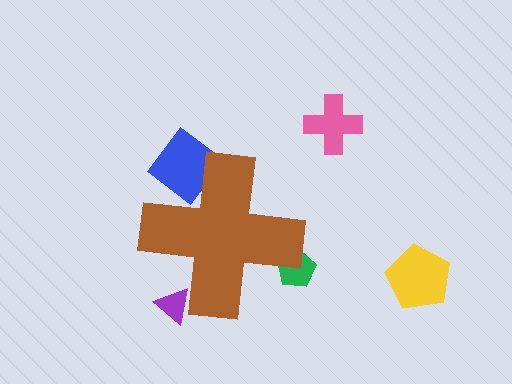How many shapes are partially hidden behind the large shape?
3 shapes are partially hidden.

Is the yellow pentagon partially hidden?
No, the yellow pentagon is fully visible.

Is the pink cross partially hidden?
No, the pink cross is fully visible.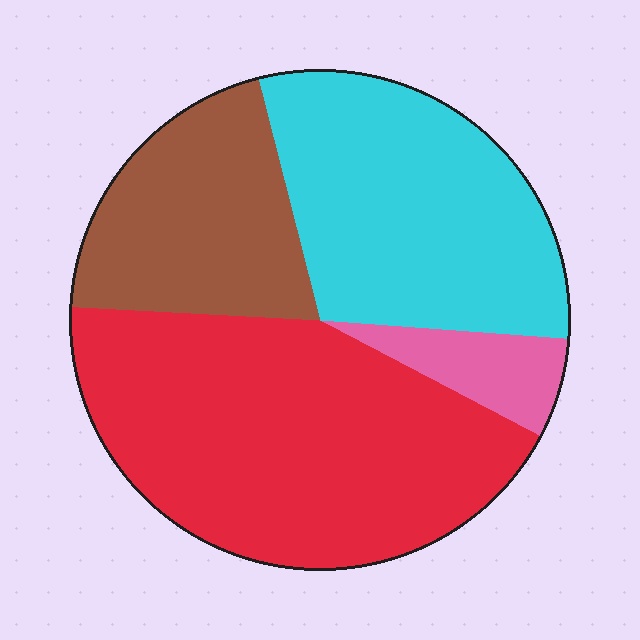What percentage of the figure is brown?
Brown takes up about one fifth (1/5) of the figure.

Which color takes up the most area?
Red, at roughly 45%.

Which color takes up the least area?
Pink, at roughly 5%.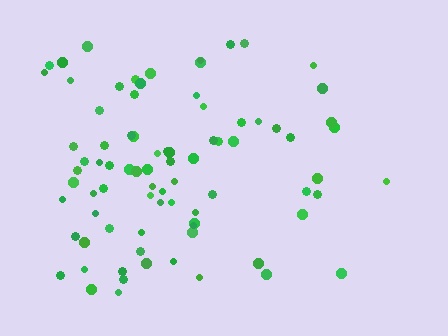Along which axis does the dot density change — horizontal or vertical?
Horizontal.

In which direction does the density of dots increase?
From right to left, with the left side densest.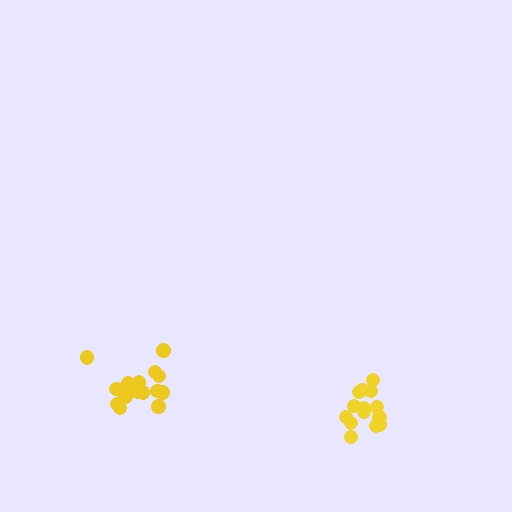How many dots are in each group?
Group 1: 16 dots, Group 2: 14 dots (30 total).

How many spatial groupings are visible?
There are 2 spatial groupings.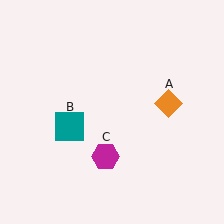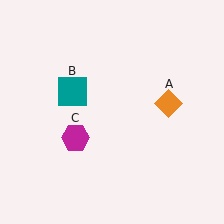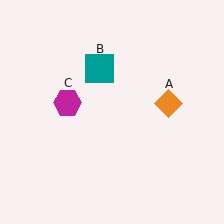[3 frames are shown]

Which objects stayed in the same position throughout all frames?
Orange diamond (object A) remained stationary.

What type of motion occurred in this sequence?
The teal square (object B), magenta hexagon (object C) rotated clockwise around the center of the scene.